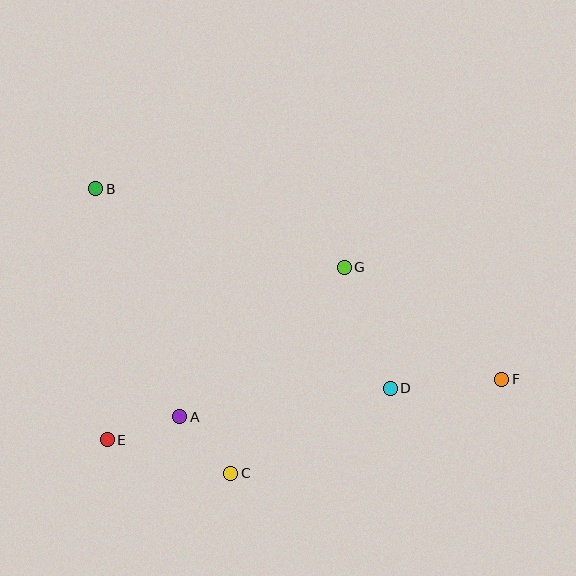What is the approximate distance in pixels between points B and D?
The distance between B and D is approximately 356 pixels.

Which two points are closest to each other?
Points A and C are closest to each other.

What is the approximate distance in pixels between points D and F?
The distance between D and F is approximately 112 pixels.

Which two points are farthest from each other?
Points B and F are farthest from each other.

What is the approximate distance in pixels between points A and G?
The distance between A and G is approximately 222 pixels.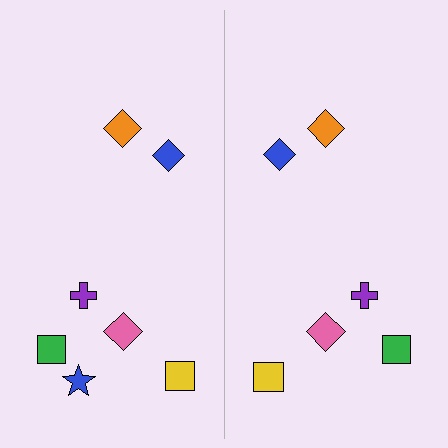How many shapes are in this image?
There are 13 shapes in this image.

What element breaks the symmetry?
A blue star is missing from the right side.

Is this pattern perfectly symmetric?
No, the pattern is not perfectly symmetric. A blue star is missing from the right side.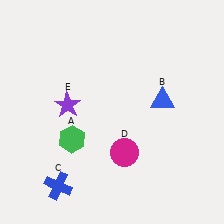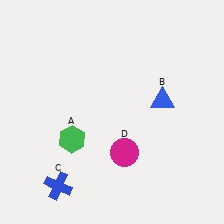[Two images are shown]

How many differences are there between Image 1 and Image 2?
There is 1 difference between the two images.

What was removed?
The purple star (E) was removed in Image 2.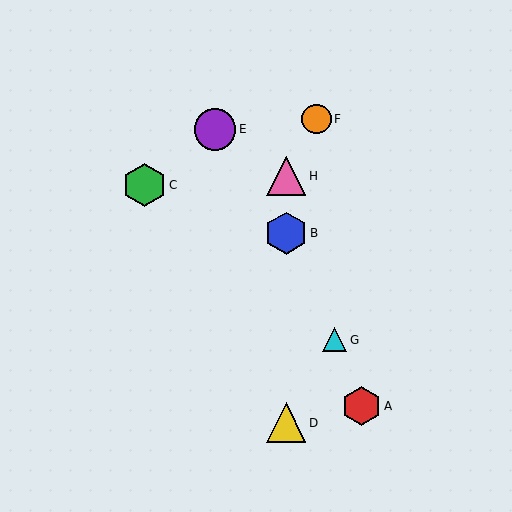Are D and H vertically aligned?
Yes, both are at x≈286.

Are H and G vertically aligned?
No, H is at x≈286 and G is at x≈335.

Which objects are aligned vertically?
Objects B, D, H are aligned vertically.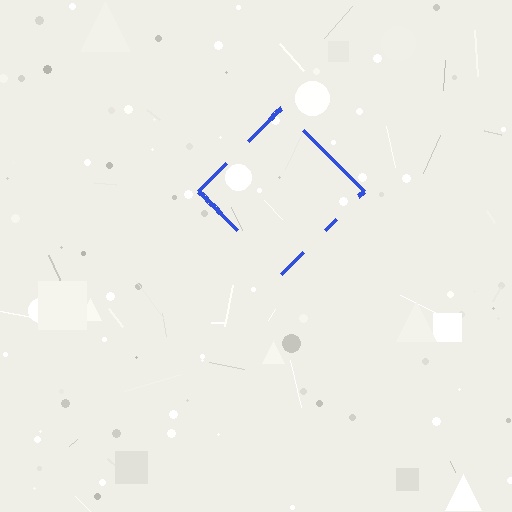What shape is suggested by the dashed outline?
The dashed outline suggests a diamond.